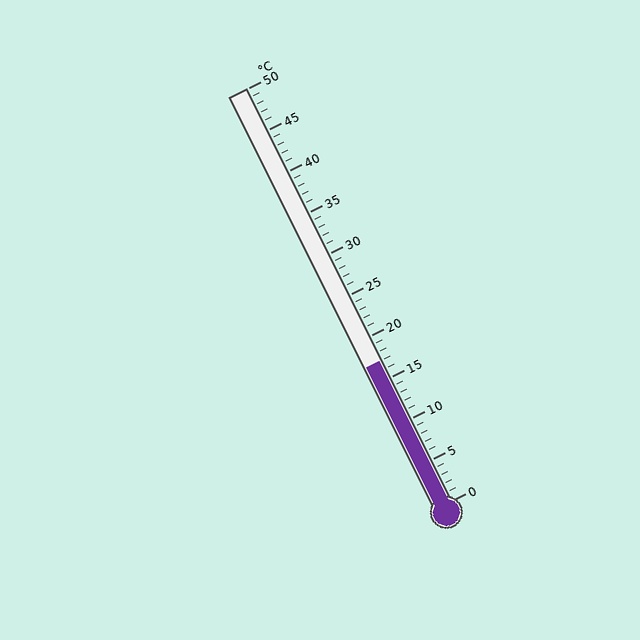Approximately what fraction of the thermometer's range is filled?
The thermometer is filled to approximately 35% of its range.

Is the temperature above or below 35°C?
The temperature is below 35°C.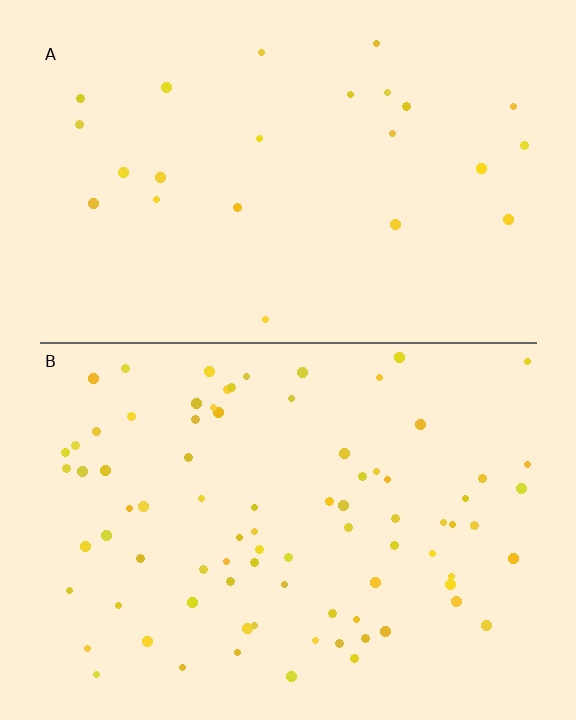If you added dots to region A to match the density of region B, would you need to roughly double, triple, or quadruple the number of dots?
Approximately triple.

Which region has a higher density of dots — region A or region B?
B (the bottom).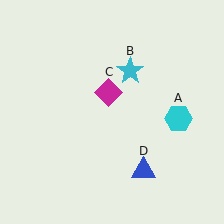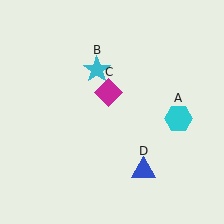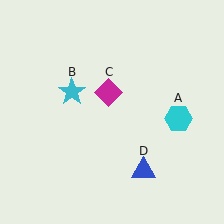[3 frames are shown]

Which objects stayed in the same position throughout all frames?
Cyan hexagon (object A) and magenta diamond (object C) and blue triangle (object D) remained stationary.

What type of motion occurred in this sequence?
The cyan star (object B) rotated counterclockwise around the center of the scene.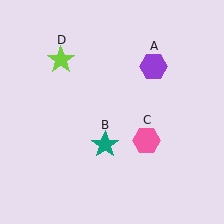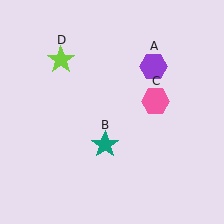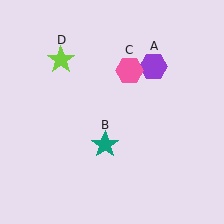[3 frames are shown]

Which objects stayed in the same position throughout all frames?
Purple hexagon (object A) and teal star (object B) and lime star (object D) remained stationary.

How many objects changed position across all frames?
1 object changed position: pink hexagon (object C).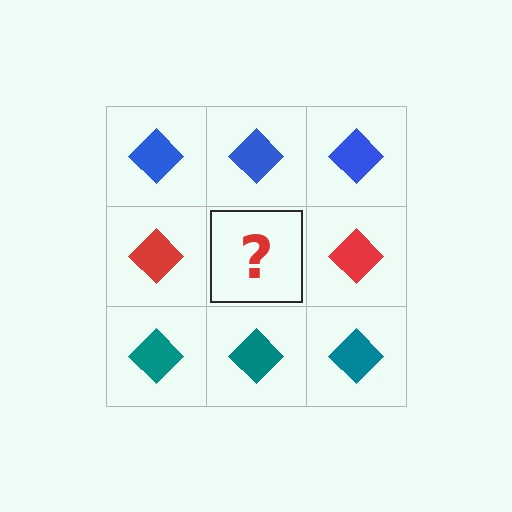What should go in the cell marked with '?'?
The missing cell should contain a red diamond.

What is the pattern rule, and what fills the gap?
The rule is that each row has a consistent color. The gap should be filled with a red diamond.